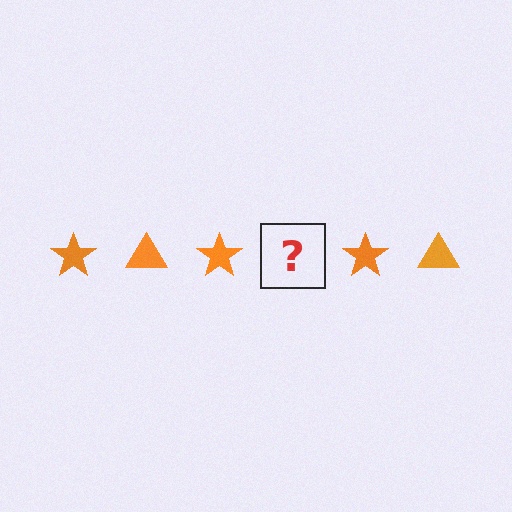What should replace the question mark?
The question mark should be replaced with an orange triangle.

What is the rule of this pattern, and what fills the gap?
The rule is that the pattern cycles through star, triangle shapes in orange. The gap should be filled with an orange triangle.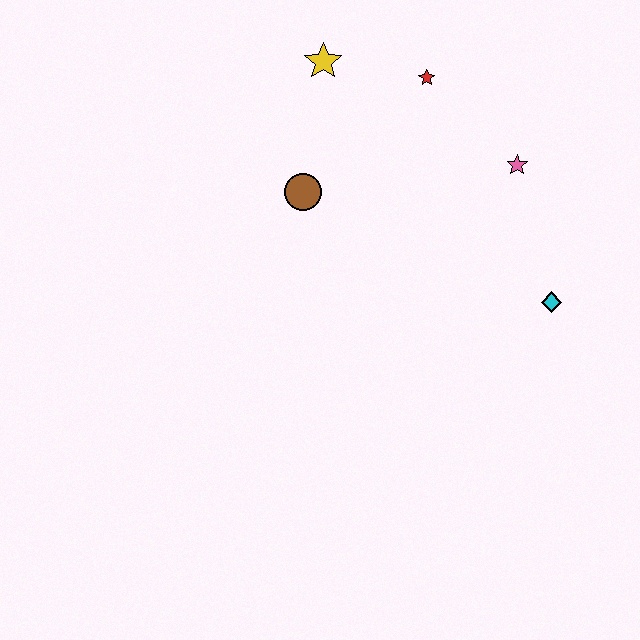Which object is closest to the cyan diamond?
The pink star is closest to the cyan diamond.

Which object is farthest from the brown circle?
The cyan diamond is farthest from the brown circle.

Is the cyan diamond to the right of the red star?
Yes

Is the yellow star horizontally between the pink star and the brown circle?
Yes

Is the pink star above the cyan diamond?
Yes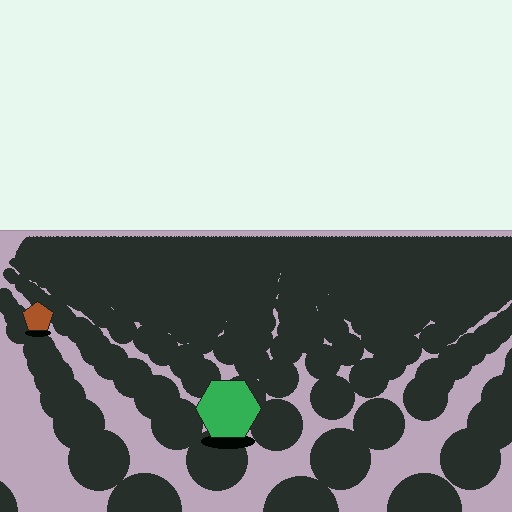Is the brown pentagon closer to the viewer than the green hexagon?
No. The green hexagon is closer — you can tell from the texture gradient: the ground texture is coarser near it.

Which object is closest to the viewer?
The green hexagon is closest. The texture marks near it are larger and more spread out.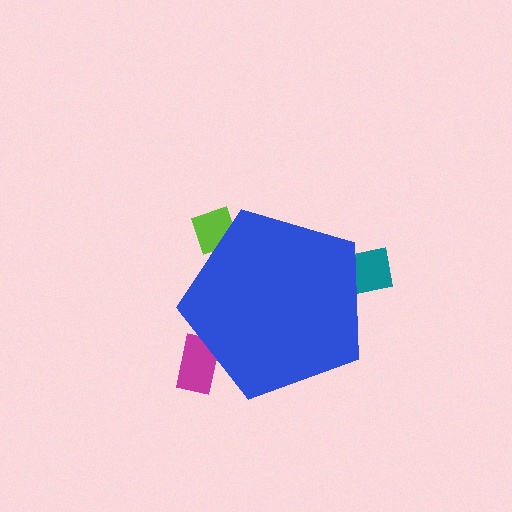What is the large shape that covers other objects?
A blue pentagon.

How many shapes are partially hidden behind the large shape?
3 shapes are partially hidden.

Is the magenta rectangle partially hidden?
Yes, the magenta rectangle is partially hidden behind the blue pentagon.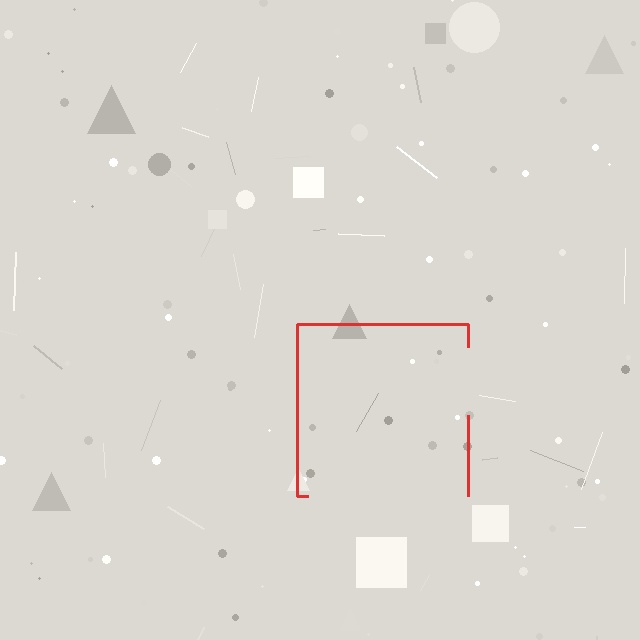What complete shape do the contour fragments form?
The contour fragments form a square.